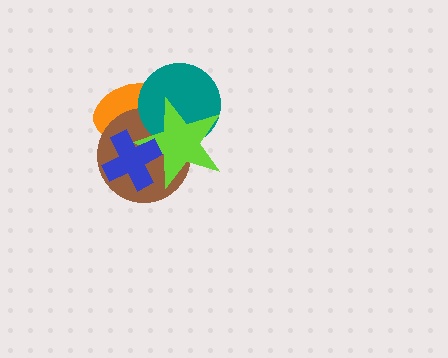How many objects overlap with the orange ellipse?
4 objects overlap with the orange ellipse.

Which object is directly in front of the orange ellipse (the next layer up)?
The brown circle is directly in front of the orange ellipse.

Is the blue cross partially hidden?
No, no other shape covers it.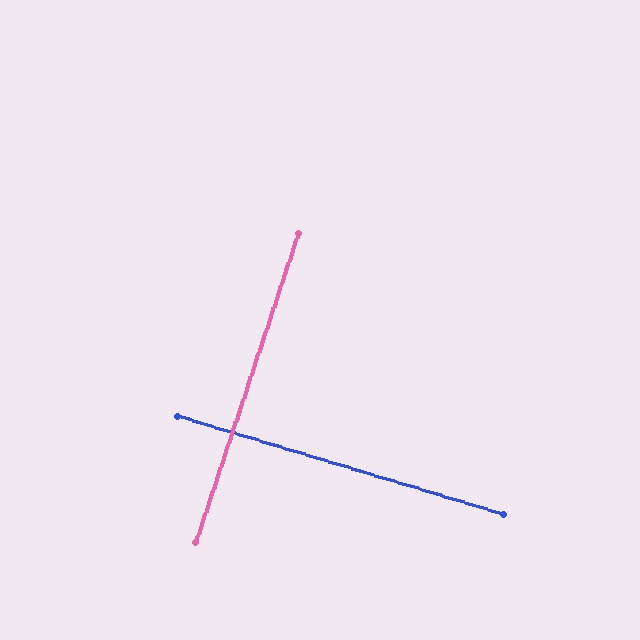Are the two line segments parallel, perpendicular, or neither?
Perpendicular — they meet at approximately 89°.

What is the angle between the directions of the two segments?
Approximately 89 degrees.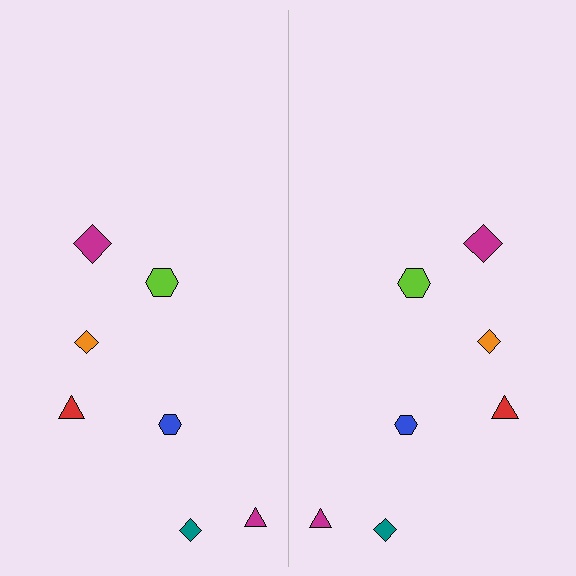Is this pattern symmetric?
Yes, this pattern has bilateral (reflection) symmetry.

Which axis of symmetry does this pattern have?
The pattern has a vertical axis of symmetry running through the center of the image.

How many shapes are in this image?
There are 14 shapes in this image.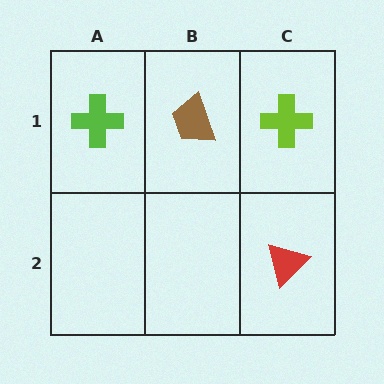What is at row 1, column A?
A lime cross.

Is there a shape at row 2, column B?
No, that cell is empty.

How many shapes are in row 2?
1 shape.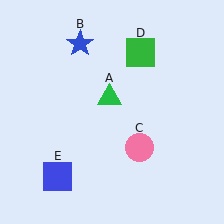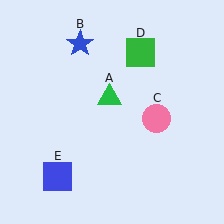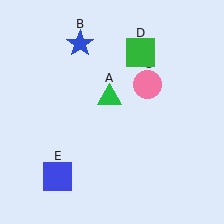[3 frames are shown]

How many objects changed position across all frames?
1 object changed position: pink circle (object C).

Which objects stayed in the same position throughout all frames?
Green triangle (object A) and blue star (object B) and green square (object D) and blue square (object E) remained stationary.